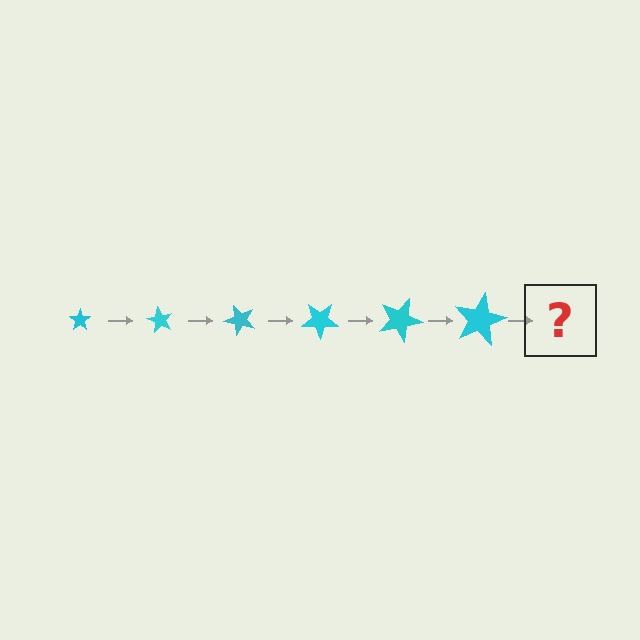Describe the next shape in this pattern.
It should be a star, larger than the previous one and rotated 360 degrees from the start.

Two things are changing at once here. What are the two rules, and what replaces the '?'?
The two rules are that the star grows larger each step and it rotates 60 degrees each step. The '?' should be a star, larger than the previous one and rotated 360 degrees from the start.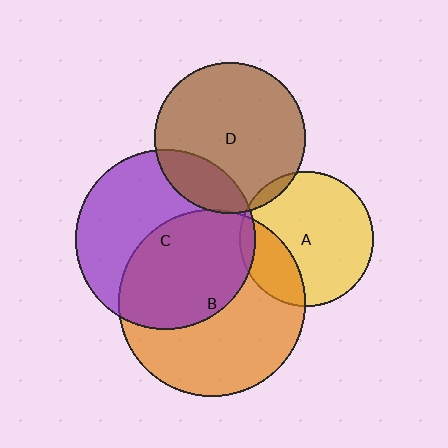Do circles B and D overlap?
Yes.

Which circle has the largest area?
Circle B (orange).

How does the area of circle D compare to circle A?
Approximately 1.3 times.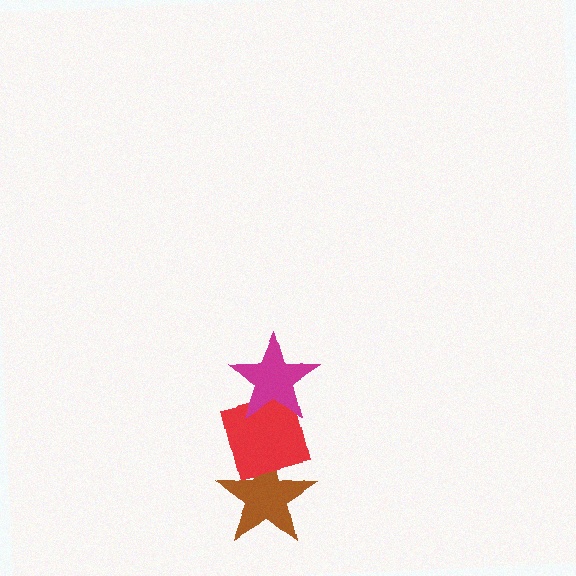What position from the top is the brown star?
The brown star is 3rd from the top.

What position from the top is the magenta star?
The magenta star is 1st from the top.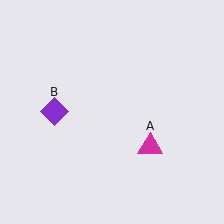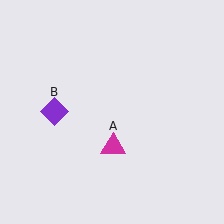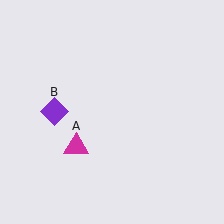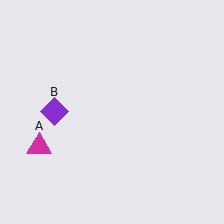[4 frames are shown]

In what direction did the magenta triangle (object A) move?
The magenta triangle (object A) moved left.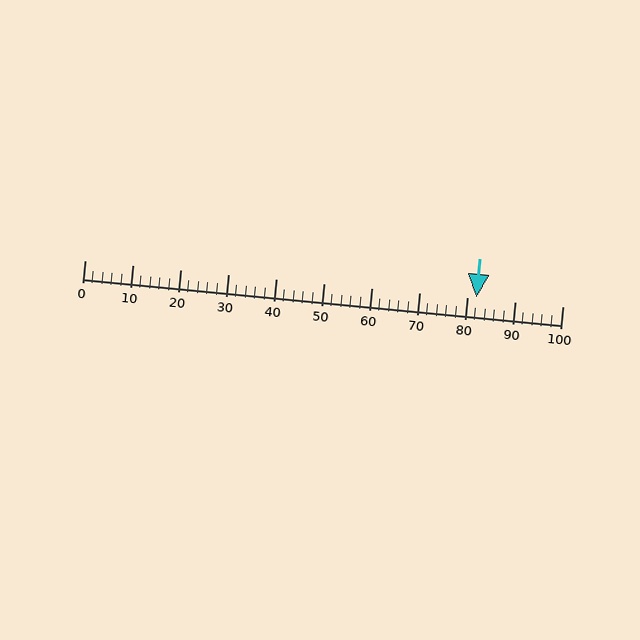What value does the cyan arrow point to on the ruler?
The cyan arrow points to approximately 82.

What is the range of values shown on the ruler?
The ruler shows values from 0 to 100.